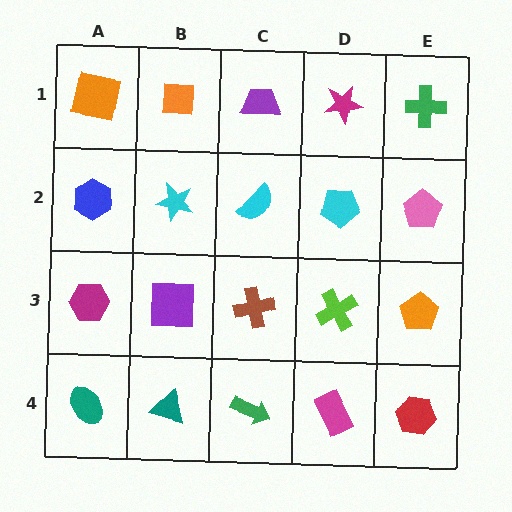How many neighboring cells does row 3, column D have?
4.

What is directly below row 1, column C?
A cyan semicircle.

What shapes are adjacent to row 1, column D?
A cyan pentagon (row 2, column D), a purple trapezoid (row 1, column C), a green cross (row 1, column E).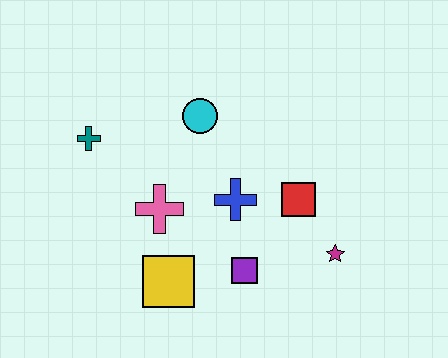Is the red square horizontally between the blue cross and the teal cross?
No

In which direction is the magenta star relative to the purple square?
The magenta star is to the right of the purple square.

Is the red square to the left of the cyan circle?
No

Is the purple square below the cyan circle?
Yes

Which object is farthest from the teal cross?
The magenta star is farthest from the teal cross.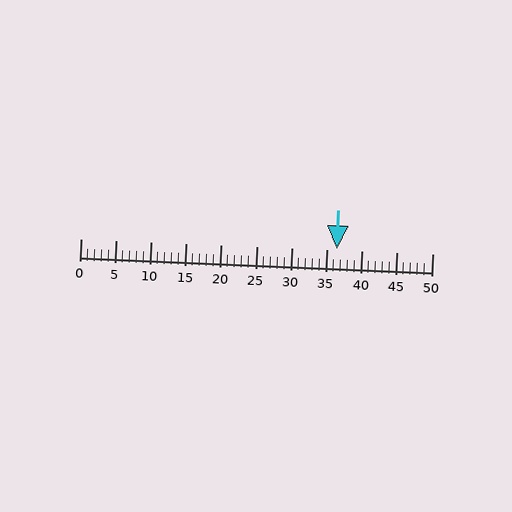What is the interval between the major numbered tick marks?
The major tick marks are spaced 5 units apart.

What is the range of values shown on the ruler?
The ruler shows values from 0 to 50.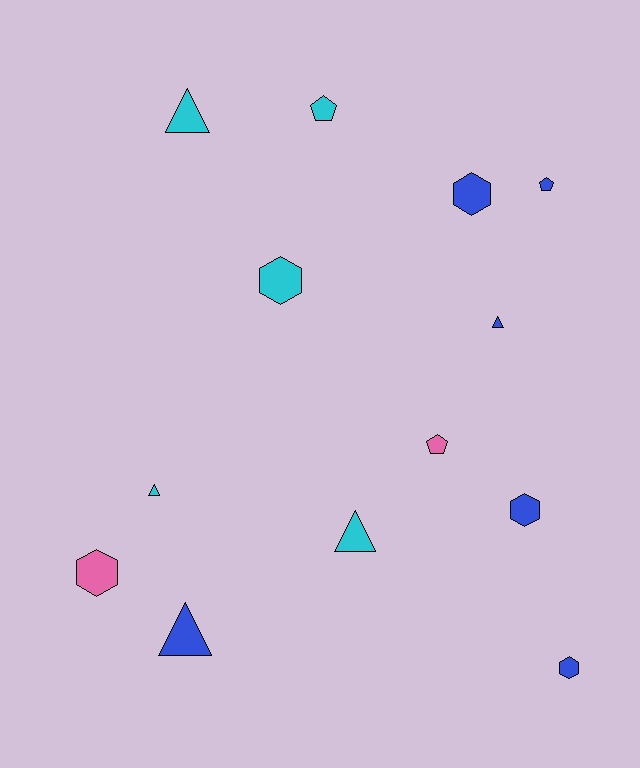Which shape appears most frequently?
Hexagon, with 5 objects.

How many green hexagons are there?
There are no green hexagons.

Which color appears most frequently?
Blue, with 6 objects.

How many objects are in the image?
There are 13 objects.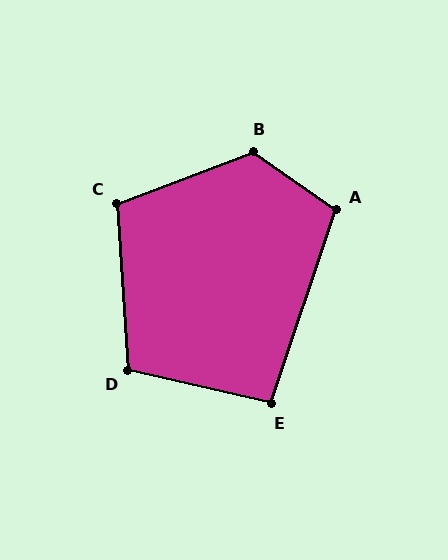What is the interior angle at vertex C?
Approximately 107 degrees (obtuse).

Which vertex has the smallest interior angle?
E, at approximately 96 degrees.